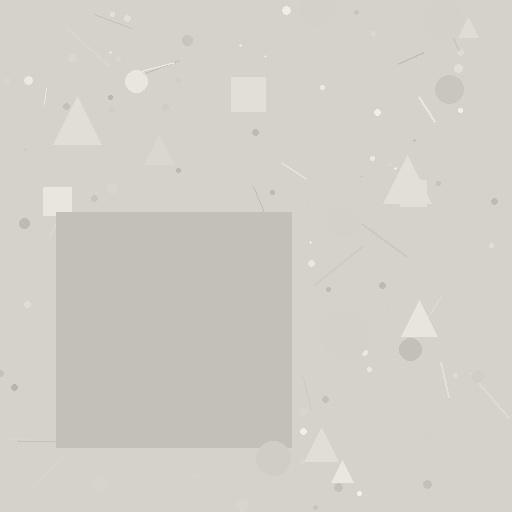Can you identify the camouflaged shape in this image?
The camouflaged shape is a square.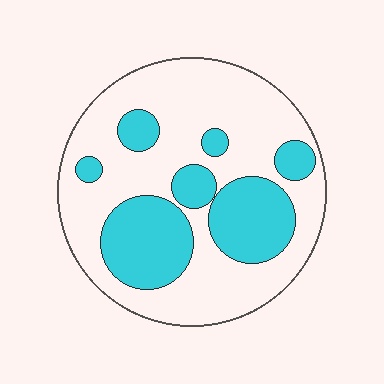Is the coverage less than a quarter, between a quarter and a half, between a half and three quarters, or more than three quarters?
Between a quarter and a half.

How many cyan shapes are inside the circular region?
7.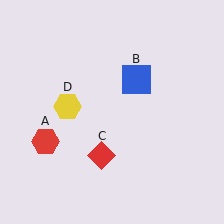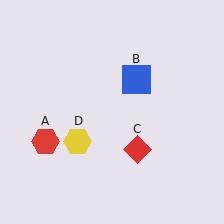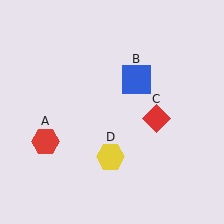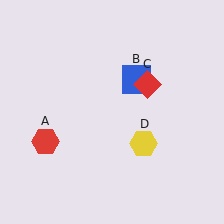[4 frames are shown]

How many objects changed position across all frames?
2 objects changed position: red diamond (object C), yellow hexagon (object D).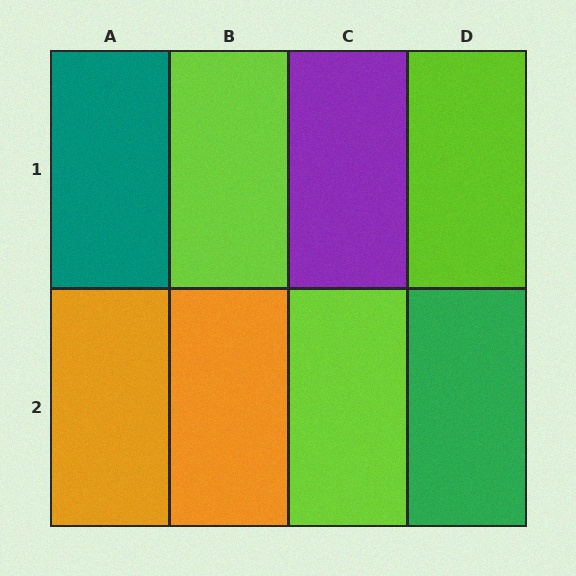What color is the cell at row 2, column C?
Lime.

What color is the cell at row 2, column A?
Orange.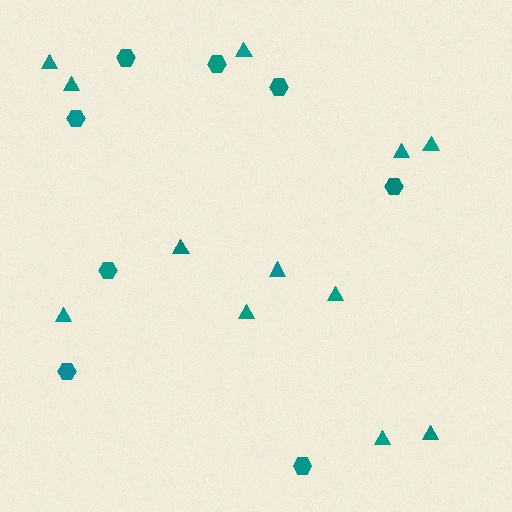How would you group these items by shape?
There are 2 groups: one group of hexagons (8) and one group of triangles (12).